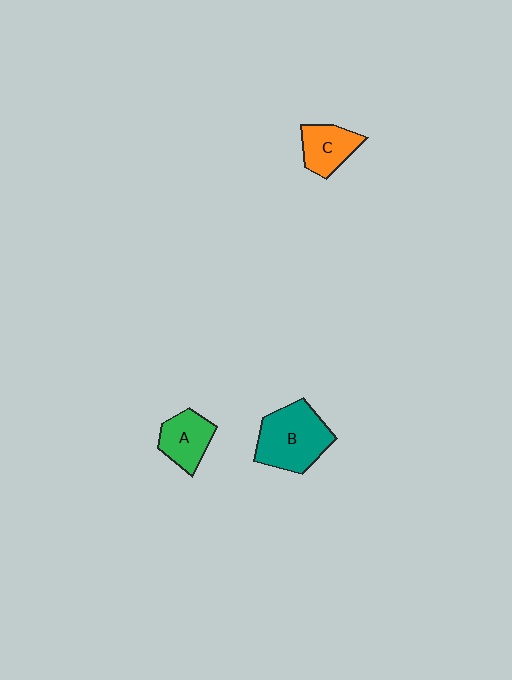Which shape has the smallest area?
Shape C (orange).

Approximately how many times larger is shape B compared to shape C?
Approximately 1.7 times.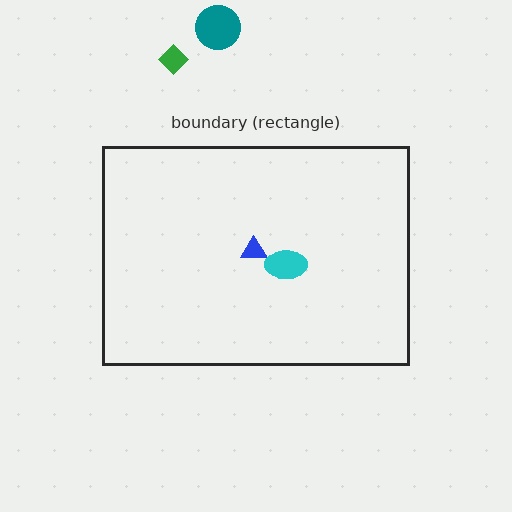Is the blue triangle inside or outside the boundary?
Inside.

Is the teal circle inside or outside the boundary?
Outside.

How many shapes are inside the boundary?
2 inside, 2 outside.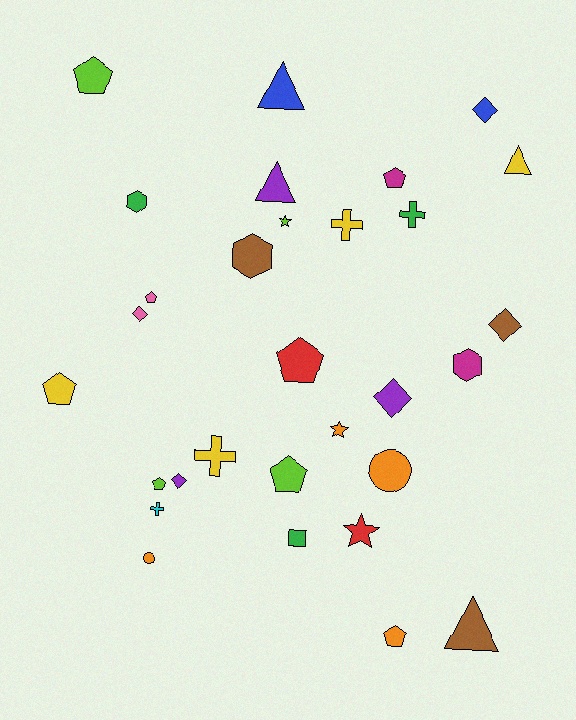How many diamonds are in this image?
There are 5 diamonds.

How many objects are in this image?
There are 30 objects.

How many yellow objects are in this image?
There are 4 yellow objects.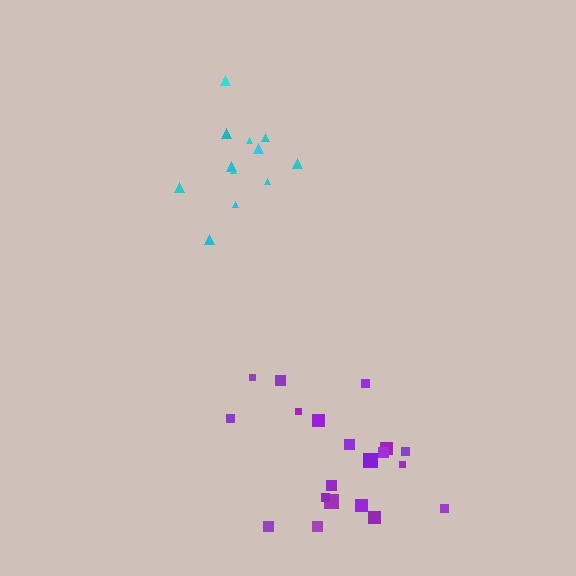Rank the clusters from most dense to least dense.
cyan, purple.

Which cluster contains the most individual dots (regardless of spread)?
Purple (20).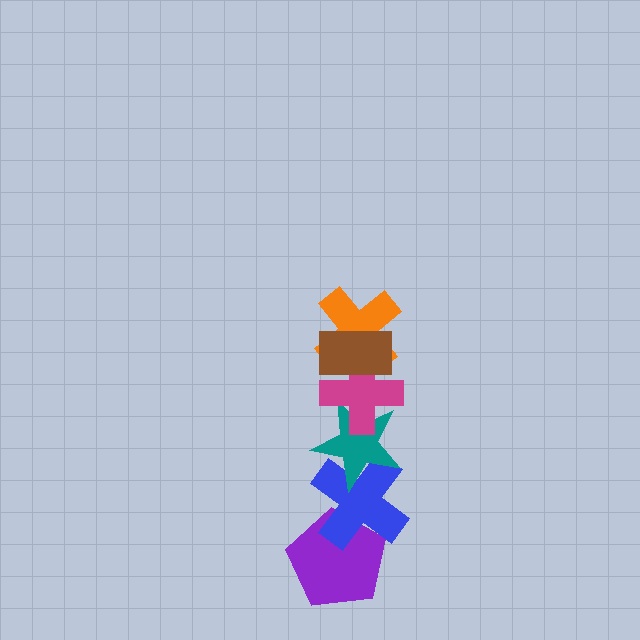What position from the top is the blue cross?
The blue cross is 5th from the top.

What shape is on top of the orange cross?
The brown rectangle is on top of the orange cross.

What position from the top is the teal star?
The teal star is 4th from the top.